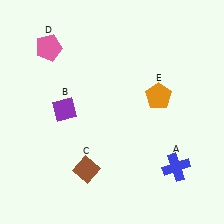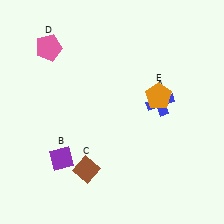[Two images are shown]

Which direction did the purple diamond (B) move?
The purple diamond (B) moved down.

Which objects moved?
The objects that moved are: the blue cross (A), the purple diamond (B).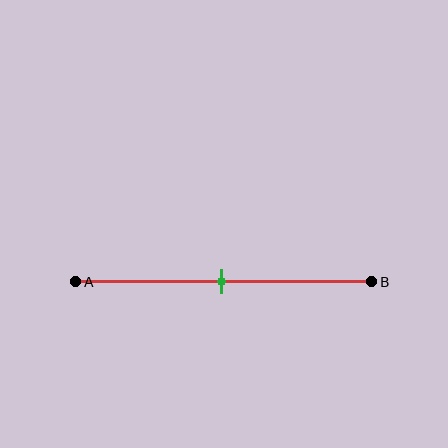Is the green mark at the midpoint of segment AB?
Yes, the mark is approximately at the midpoint.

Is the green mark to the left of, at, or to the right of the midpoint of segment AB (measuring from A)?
The green mark is approximately at the midpoint of segment AB.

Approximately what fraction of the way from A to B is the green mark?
The green mark is approximately 50% of the way from A to B.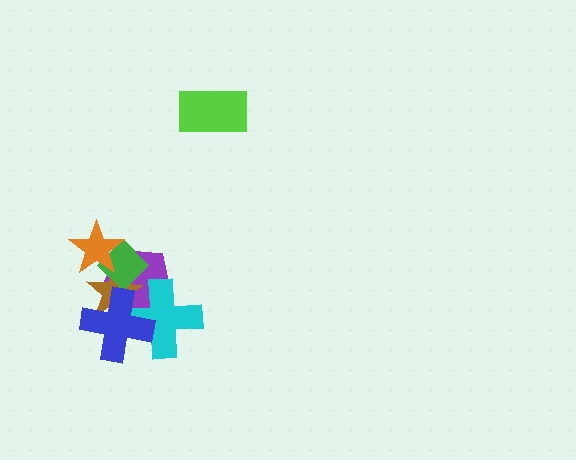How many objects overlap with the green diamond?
3 objects overlap with the green diamond.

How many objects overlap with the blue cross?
3 objects overlap with the blue cross.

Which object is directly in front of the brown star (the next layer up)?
The green diamond is directly in front of the brown star.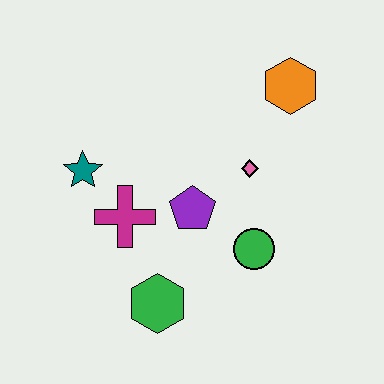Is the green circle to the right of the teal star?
Yes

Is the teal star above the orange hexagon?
No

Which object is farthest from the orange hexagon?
The green hexagon is farthest from the orange hexagon.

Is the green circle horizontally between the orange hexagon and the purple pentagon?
Yes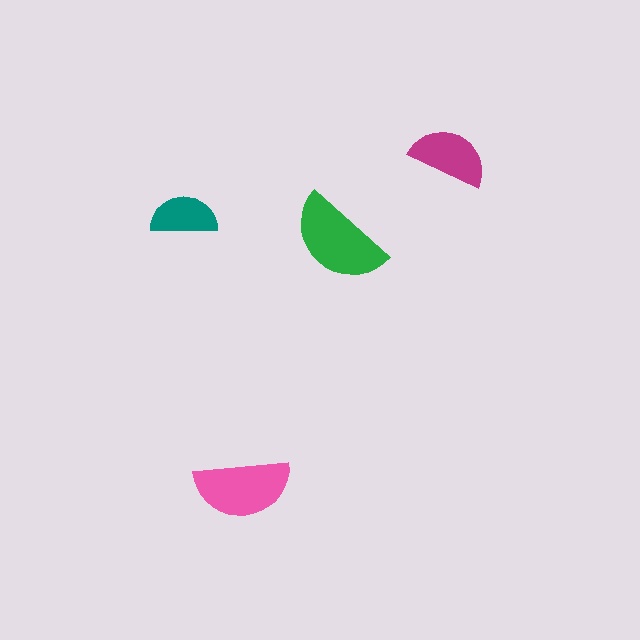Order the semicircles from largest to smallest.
the green one, the pink one, the magenta one, the teal one.